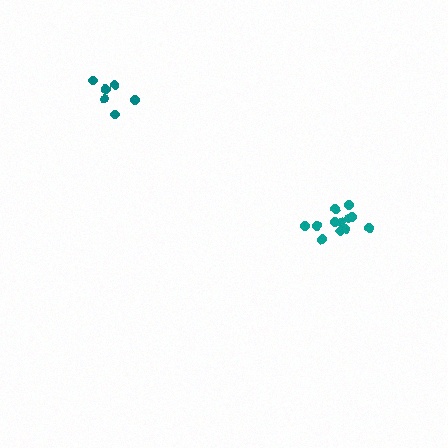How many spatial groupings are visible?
There are 2 spatial groupings.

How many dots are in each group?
Group 1: 12 dots, Group 2: 6 dots (18 total).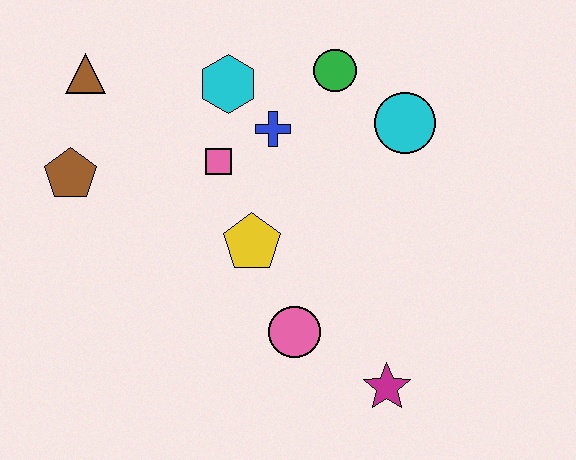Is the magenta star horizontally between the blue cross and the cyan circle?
Yes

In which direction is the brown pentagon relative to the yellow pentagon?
The brown pentagon is to the left of the yellow pentagon.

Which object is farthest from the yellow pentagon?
The brown triangle is farthest from the yellow pentagon.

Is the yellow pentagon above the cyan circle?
No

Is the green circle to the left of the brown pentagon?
No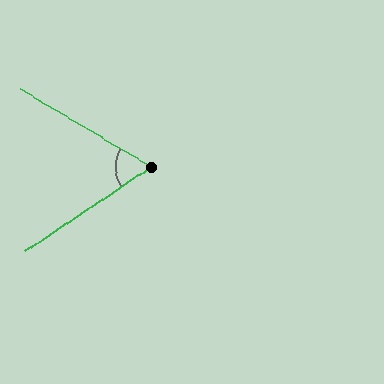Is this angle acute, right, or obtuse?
It is acute.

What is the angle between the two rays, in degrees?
Approximately 64 degrees.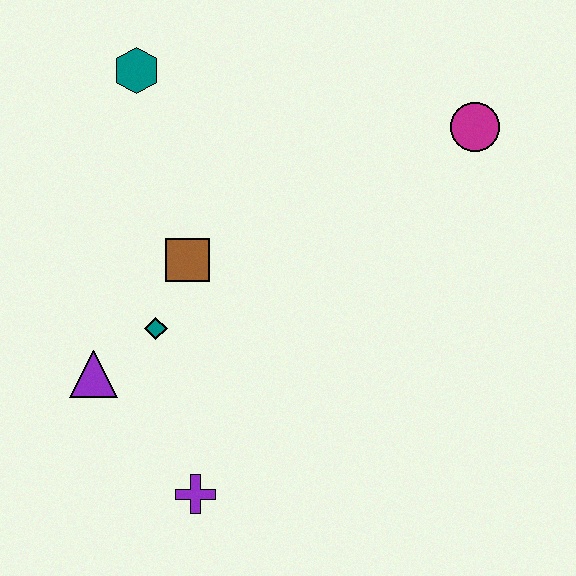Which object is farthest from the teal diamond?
The magenta circle is farthest from the teal diamond.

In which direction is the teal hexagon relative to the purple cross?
The teal hexagon is above the purple cross.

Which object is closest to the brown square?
The teal diamond is closest to the brown square.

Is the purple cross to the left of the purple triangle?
No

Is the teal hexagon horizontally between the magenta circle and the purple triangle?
Yes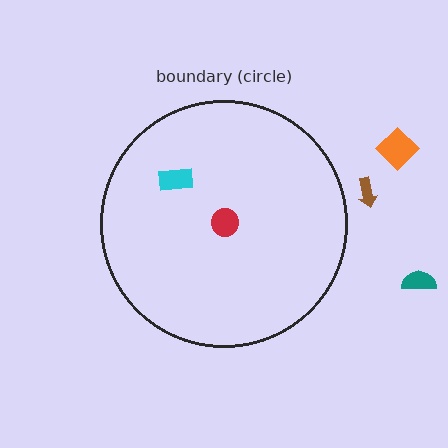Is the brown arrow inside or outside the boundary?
Outside.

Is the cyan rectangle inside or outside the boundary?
Inside.